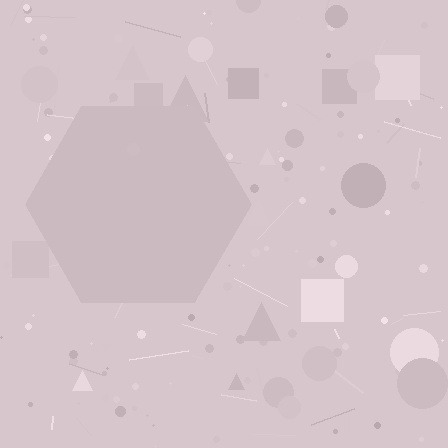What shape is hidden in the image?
A hexagon is hidden in the image.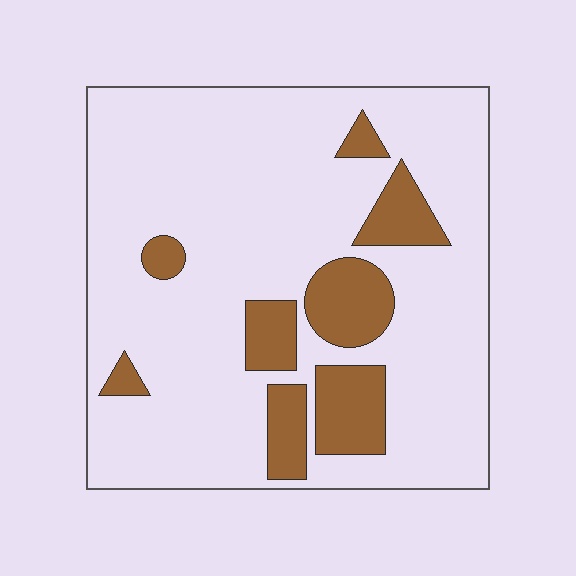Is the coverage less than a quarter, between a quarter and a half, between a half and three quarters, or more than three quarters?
Less than a quarter.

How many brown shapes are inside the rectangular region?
8.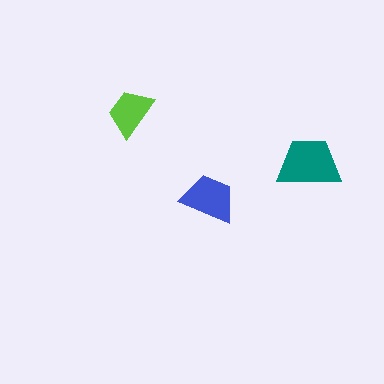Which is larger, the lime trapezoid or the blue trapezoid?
The blue one.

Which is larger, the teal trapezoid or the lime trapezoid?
The teal one.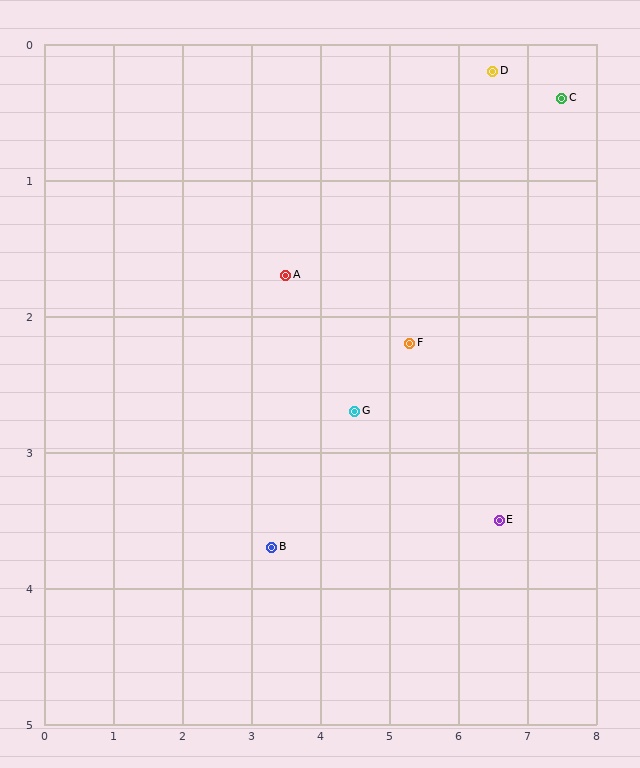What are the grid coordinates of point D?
Point D is at approximately (6.5, 0.2).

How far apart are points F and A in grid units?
Points F and A are about 1.9 grid units apart.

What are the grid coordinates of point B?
Point B is at approximately (3.3, 3.7).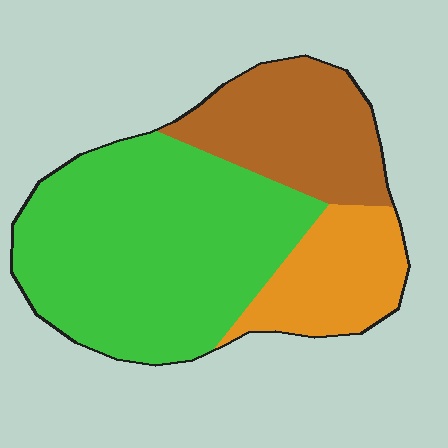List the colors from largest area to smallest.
From largest to smallest: green, brown, orange.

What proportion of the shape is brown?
Brown takes up about one quarter (1/4) of the shape.